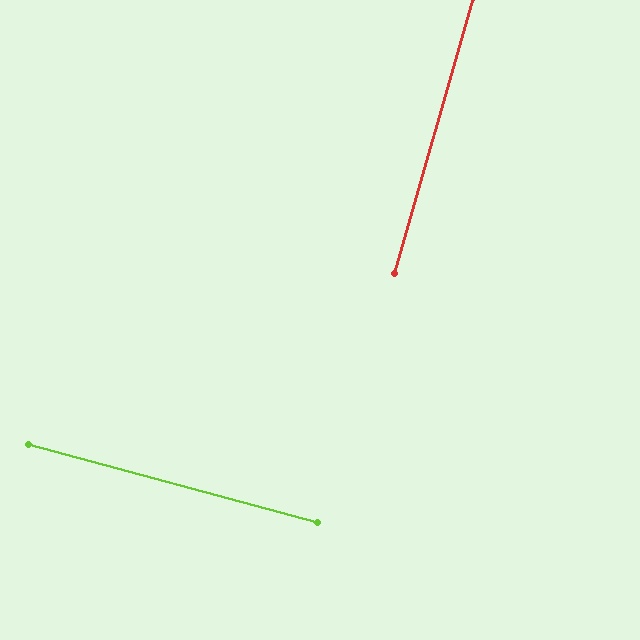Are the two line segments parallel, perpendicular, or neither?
Perpendicular — they meet at approximately 89°.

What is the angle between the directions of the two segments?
Approximately 89 degrees.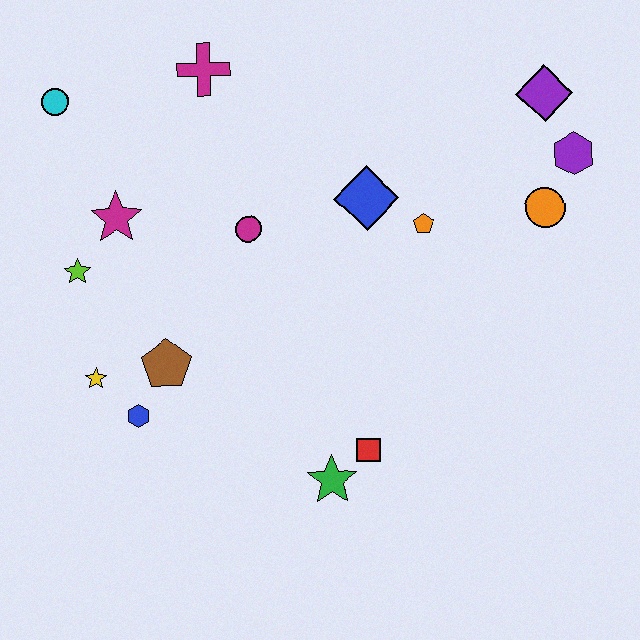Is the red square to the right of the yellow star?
Yes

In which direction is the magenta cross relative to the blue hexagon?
The magenta cross is above the blue hexagon.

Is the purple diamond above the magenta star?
Yes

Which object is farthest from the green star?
The cyan circle is farthest from the green star.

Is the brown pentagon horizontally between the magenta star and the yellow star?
No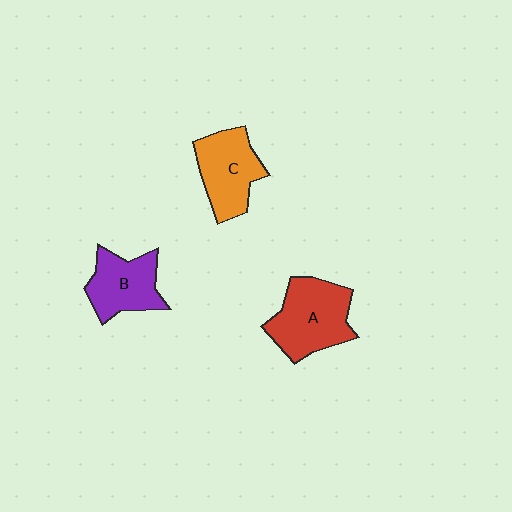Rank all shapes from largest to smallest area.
From largest to smallest: A (red), C (orange), B (purple).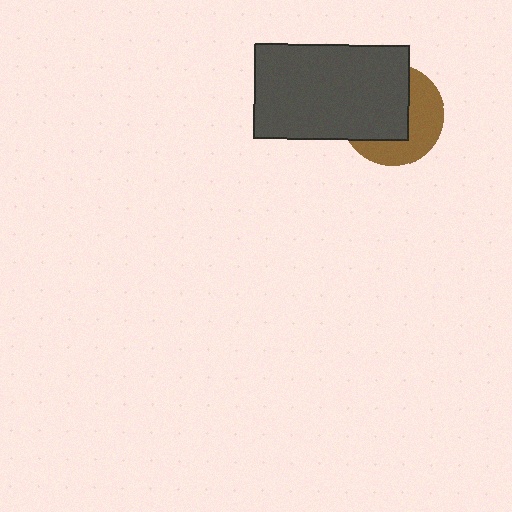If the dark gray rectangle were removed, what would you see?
You would see the complete brown circle.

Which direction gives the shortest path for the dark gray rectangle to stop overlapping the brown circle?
Moving toward the upper-left gives the shortest separation.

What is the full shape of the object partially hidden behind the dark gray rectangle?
The partially hidden object is a brown circle.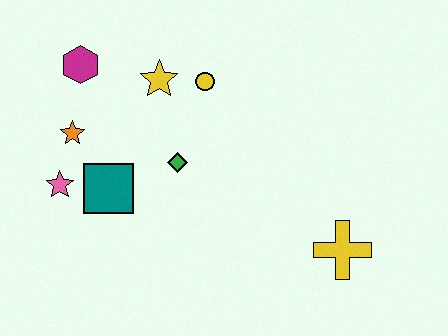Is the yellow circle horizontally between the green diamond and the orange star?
No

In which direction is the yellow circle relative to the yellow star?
The yellow circle is to the right of the yellow star.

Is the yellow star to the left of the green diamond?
Yes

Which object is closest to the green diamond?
The teal square is closest to the green diamond.